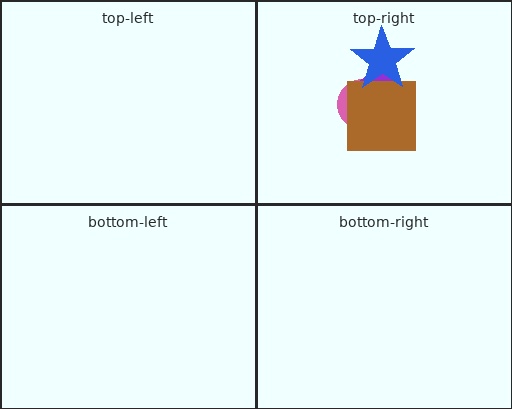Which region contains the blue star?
The top-right region.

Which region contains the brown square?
The top-right region.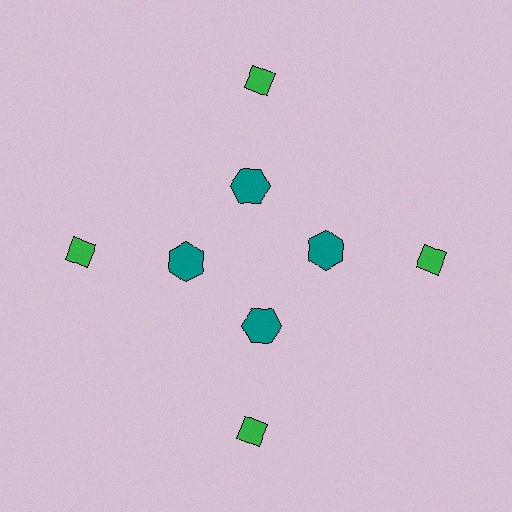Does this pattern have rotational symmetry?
Yes, this pattern has 4-fold rotational symmetry. It looks the same after rotating 90 degrees around the center.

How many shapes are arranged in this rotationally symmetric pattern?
There are 8 shapes, arranged in 4 groups of 2.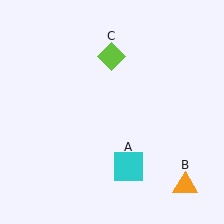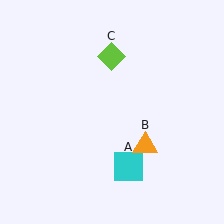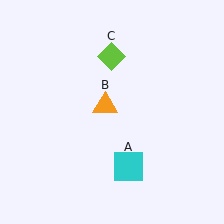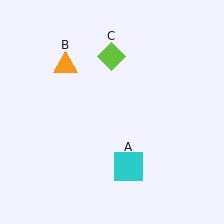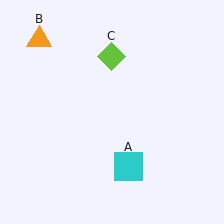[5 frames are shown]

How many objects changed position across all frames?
1 object changed position: orange triangle (object B).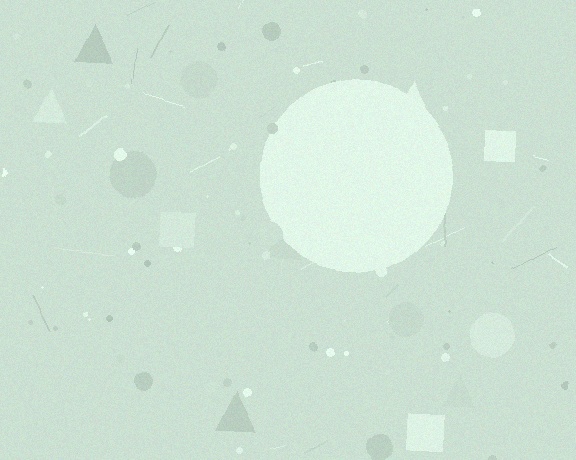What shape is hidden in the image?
A circle is hidden in the image.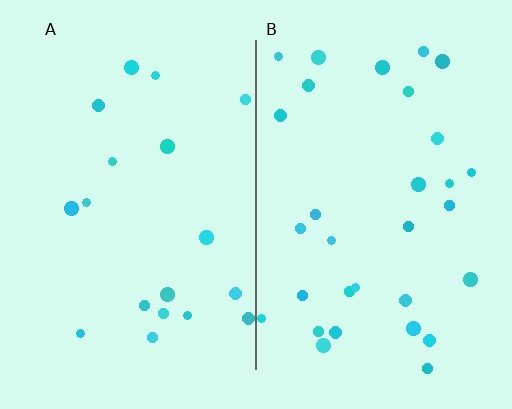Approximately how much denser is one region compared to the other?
Approximately 1.7× — region B over region A.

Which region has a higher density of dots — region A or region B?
B (the right).